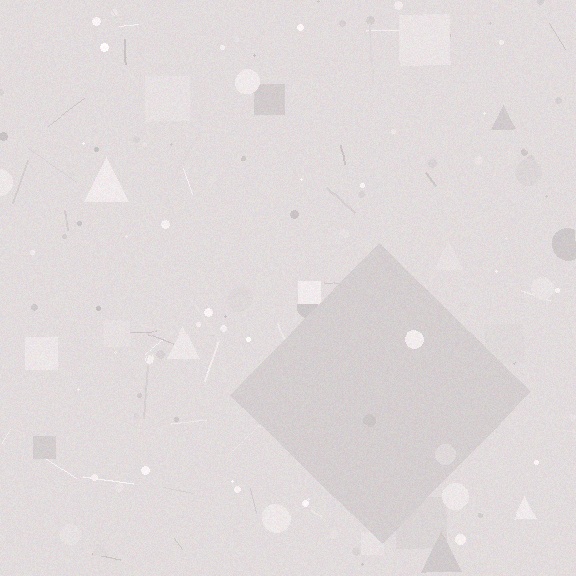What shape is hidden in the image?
A diamond is hidden in the image.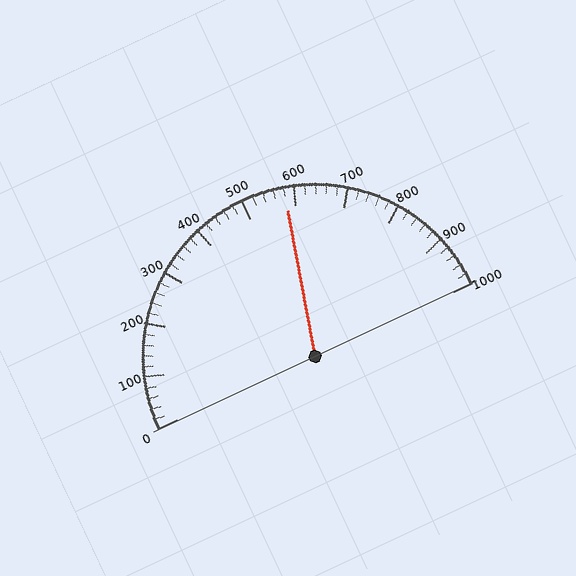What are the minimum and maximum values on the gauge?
The gauge ranges from 0 to 1000.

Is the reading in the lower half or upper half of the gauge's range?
The reading is in the upper half of the range (0 to 1000).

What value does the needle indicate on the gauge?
The needle indicates approximately 580.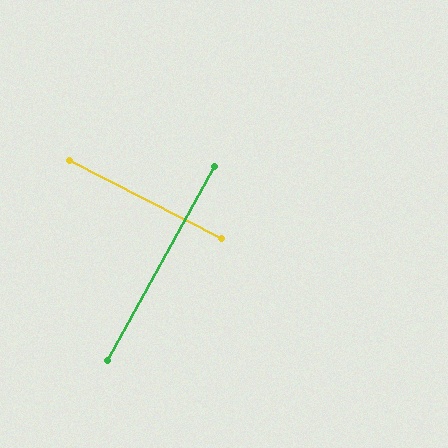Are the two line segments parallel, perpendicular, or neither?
Perpendicular — they meet at approximately 88°.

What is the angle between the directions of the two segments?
Approximately 88 degrees.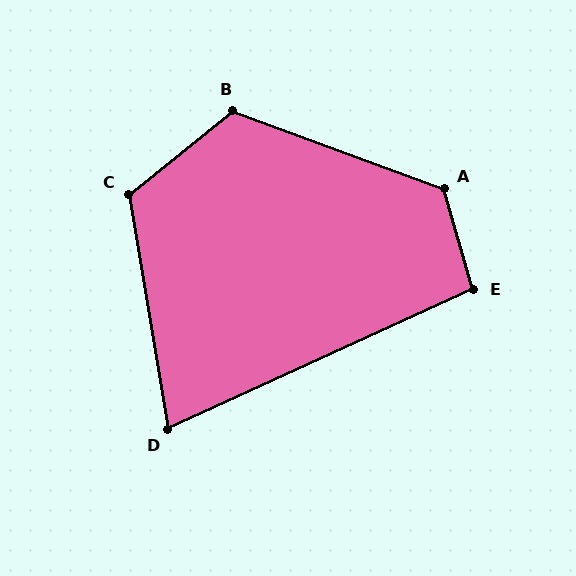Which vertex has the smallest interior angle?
D, at approximately 75 degrees.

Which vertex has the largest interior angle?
A, at approximately 126 degrees.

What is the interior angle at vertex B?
Approximately 121 degrees (obtuse).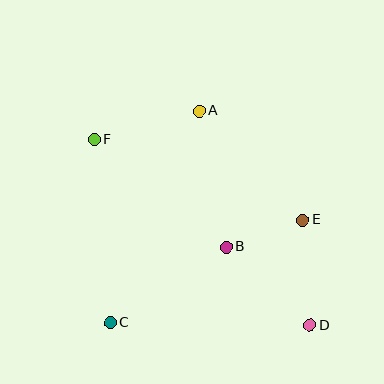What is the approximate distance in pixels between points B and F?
The distance between B and F is approximately 170 pixels.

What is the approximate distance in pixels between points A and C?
The distance between A and C is approximately 230 pixels.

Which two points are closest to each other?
Points B and E are closest to each other.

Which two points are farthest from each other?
Points D and F are farthest from each other.